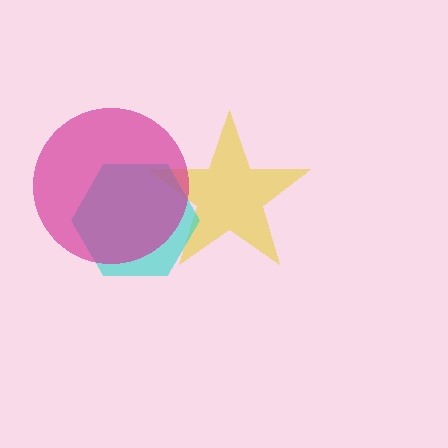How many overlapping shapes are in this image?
There are 3 overlapping shapes in the image.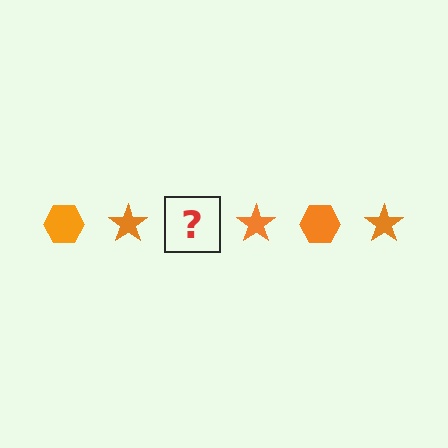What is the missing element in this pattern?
The missing element is an orange hexagon.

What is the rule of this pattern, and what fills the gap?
The rule is that the pattern cycles through hexagon, star shapes in orange. The gap should be filled with an orange hexagon.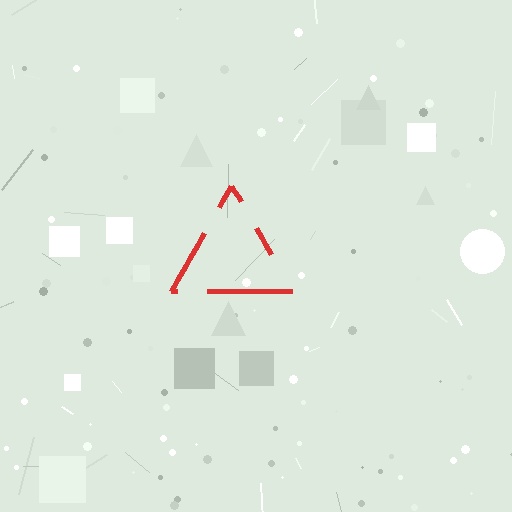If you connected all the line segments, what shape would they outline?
They would outline a triangle.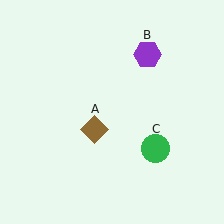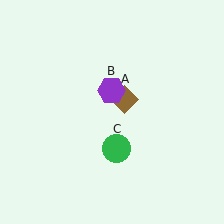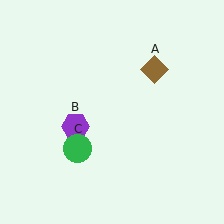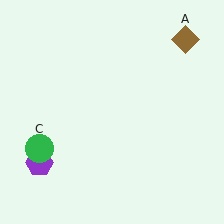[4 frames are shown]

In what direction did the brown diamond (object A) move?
The brown diamond (object A) moved up and to the right.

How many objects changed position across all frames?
3 objects changed position: brown diamond (object A), purple hexagon (object B), green circle (object C).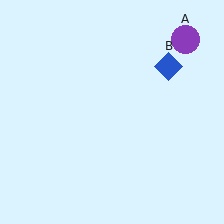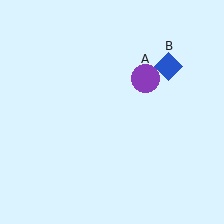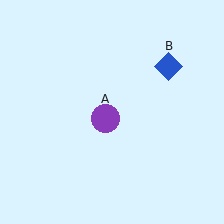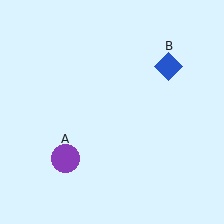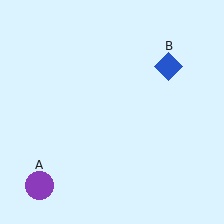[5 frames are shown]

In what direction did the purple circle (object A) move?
The purple circle (object A) moved down and to the left.